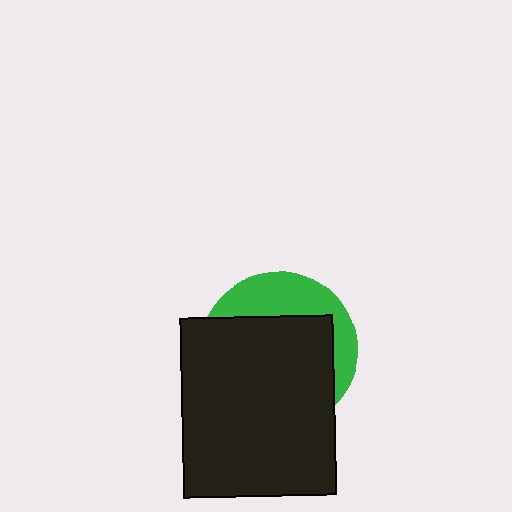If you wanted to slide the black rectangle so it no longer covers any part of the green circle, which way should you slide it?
Slide it down — that is the most direct way to separate the two shapes.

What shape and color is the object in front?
The object in front is a black rectangle.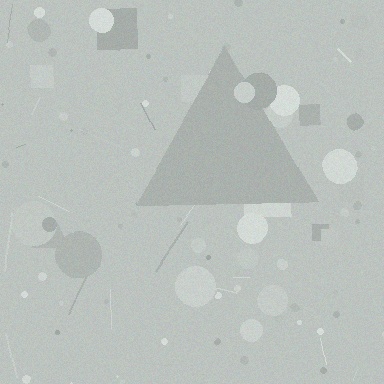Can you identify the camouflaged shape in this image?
The camouflaged shape is a triangle.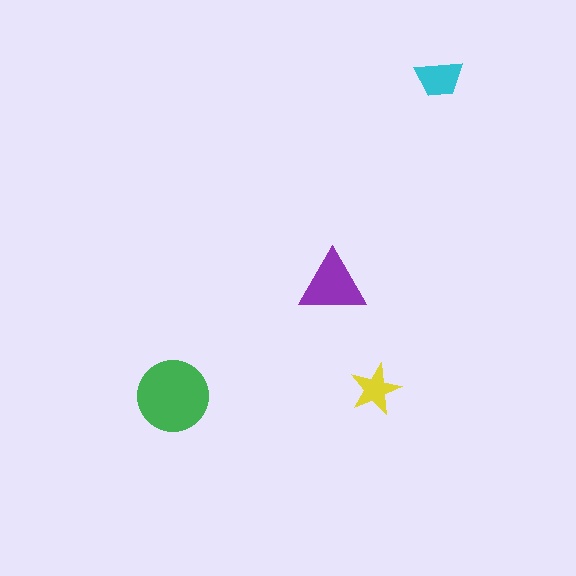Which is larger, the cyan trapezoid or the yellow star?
The cyan trapezoid.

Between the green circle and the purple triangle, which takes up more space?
The green circle.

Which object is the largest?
The green circle.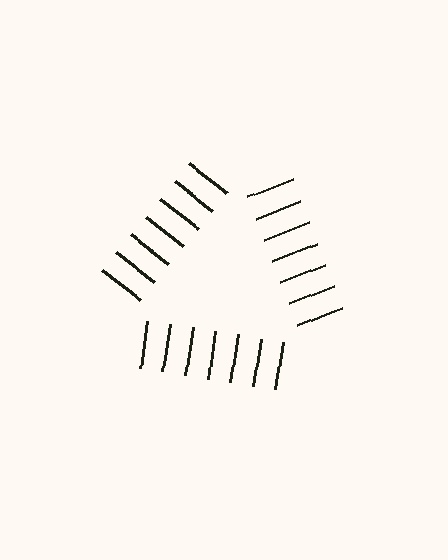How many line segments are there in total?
21 — 7 along each of the 3 edges.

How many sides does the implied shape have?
3 sides — the line-ends trace a triangle.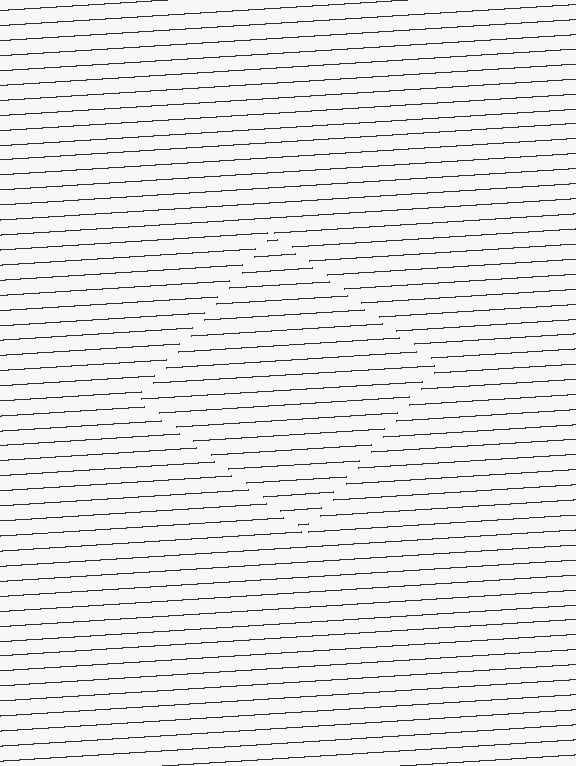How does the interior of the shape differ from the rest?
The interior of the shape contains the same grating, shifted by half a period — the contour is defined by the phase discontinuity where line-ends from the inner and outer gratings abut.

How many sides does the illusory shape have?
4 sides — the line-ends trace a square.